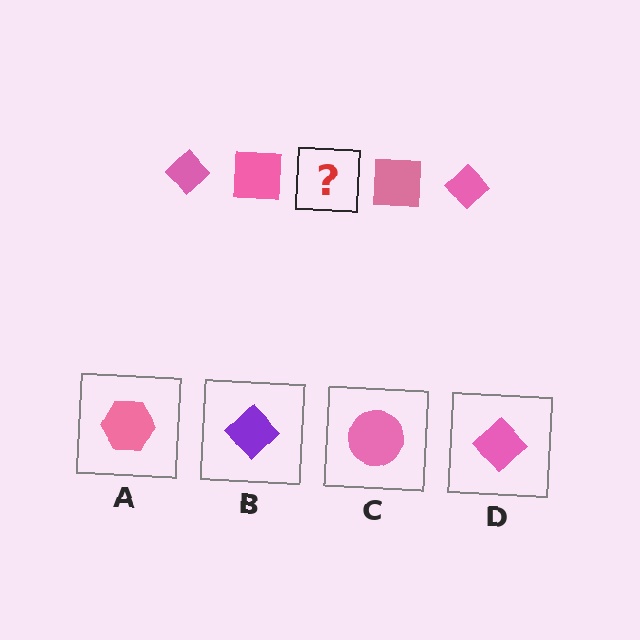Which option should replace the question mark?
Option D.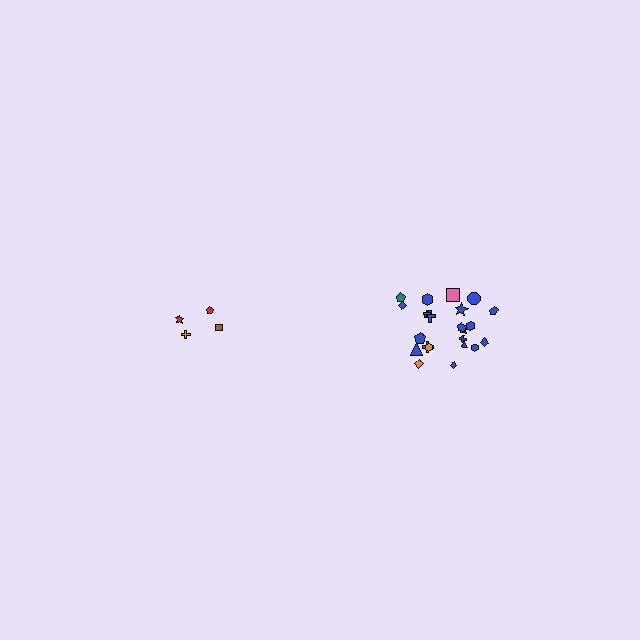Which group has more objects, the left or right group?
The right group.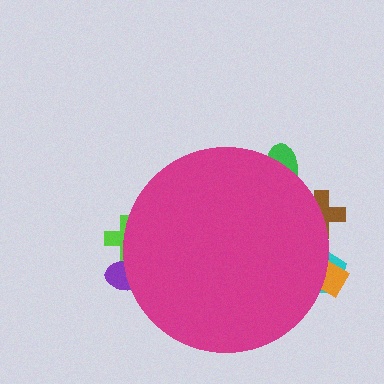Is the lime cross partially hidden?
Yes, the lime cross is partially hidden behind the magenta circle.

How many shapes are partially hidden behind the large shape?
6 shapes are partially hidden.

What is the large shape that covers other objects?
A magenta circle.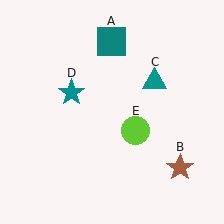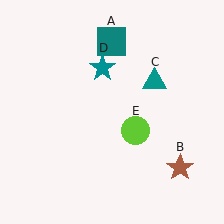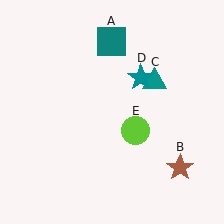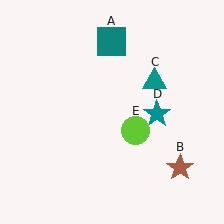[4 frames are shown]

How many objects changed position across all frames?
1 object changed position: teal star (object D).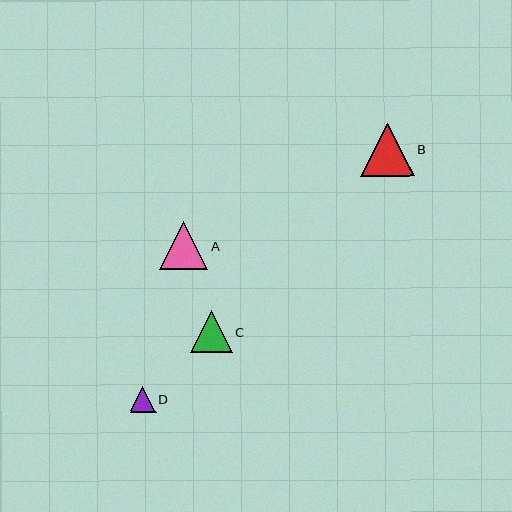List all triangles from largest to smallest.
From largest to smallest: B, A, C, D.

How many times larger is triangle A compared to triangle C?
Triangle A is approximately 1.1 times the size of triangle C.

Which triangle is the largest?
Triangle B is the largest with a size of approximately 53 pixels.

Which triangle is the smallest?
Triangle D is the smallest with a size of approximately 26 pixels.